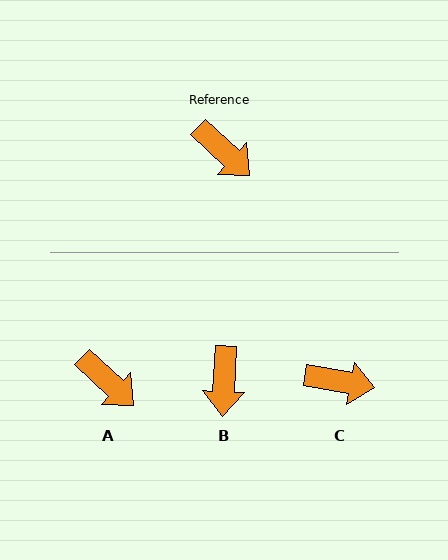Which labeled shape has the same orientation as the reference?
A.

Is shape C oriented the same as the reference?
No, it is off by about 33 degrees.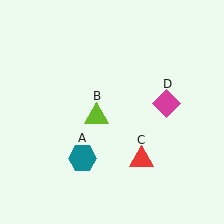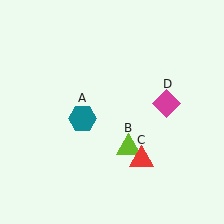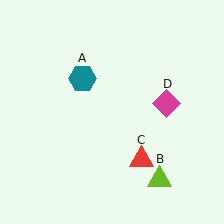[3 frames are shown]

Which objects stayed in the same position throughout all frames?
Red triangle (object C) and magenta diamond (object D) remained stationary.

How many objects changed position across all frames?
2 objects changed position: teal hexagon (object A), lime triangle (object B).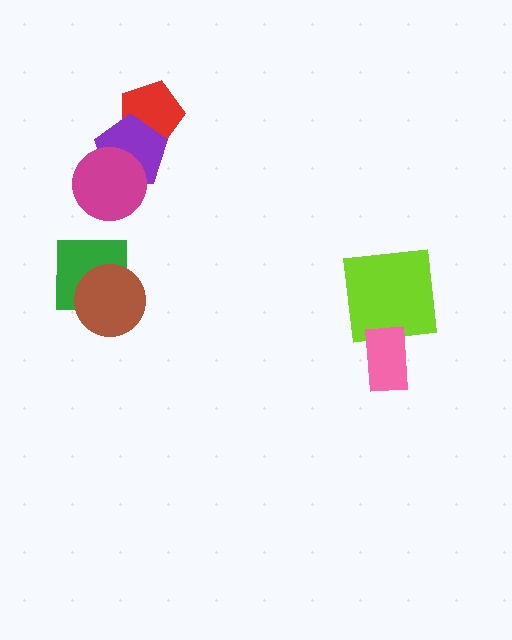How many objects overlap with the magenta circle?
1 object overlaps with the magenta circle.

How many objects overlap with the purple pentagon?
2 objects overlap with the purple pentagon.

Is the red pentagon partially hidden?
Yes, it is partially covered by another shape.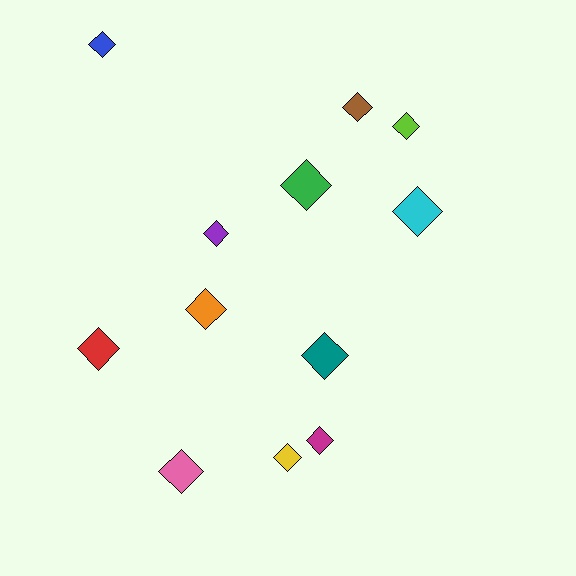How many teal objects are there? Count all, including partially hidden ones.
There is 1 teal object.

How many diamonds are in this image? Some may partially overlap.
There are 12 diamonds.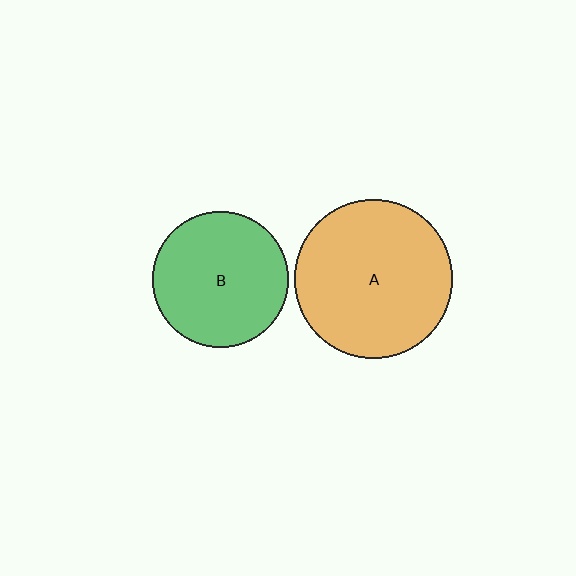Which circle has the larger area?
Circle A (orange).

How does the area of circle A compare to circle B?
Approximately 1.4 times.